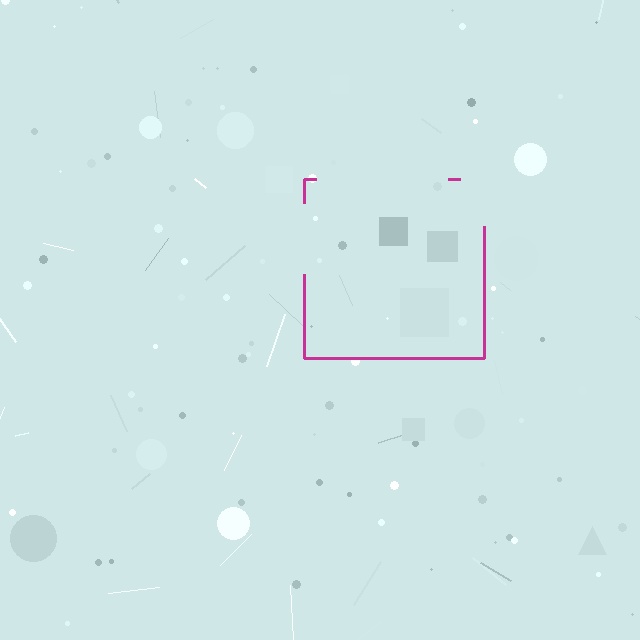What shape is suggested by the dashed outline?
The dashed outline suggests a square.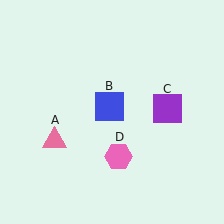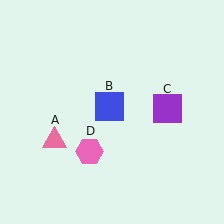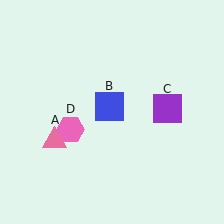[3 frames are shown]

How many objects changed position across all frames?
1 object changed position: pink hexagon (object D).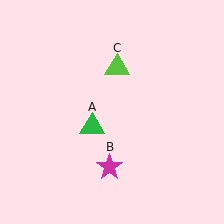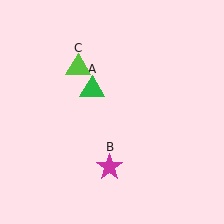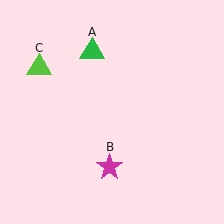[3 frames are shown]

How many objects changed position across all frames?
2 objects changed position: green triangle (object A), lime triangle (object C).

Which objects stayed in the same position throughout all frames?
Magenta star (object B) remained stationary.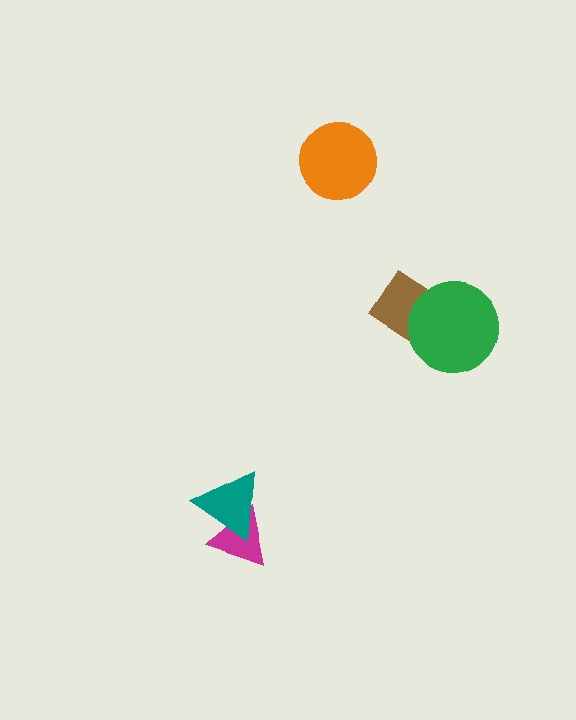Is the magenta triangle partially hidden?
Yes, it is partially covered by another shape.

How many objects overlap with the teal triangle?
1 object overlaps with the teal triangle.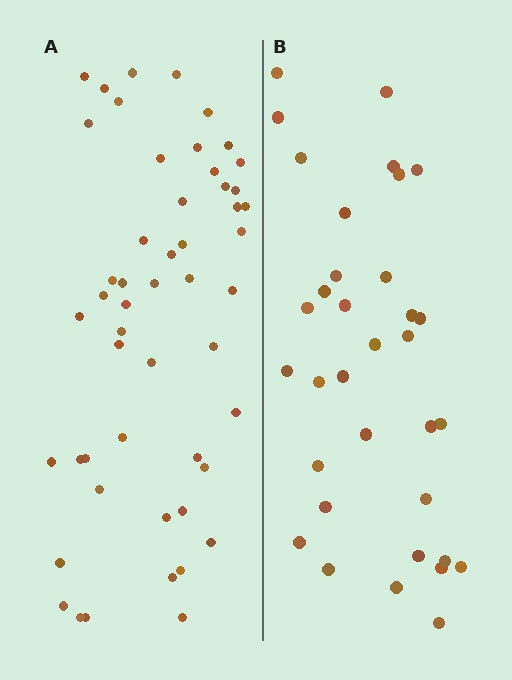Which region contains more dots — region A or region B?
Region A (the left region) has more dots.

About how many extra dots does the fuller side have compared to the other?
Region A has approximately 15 more dots than region B.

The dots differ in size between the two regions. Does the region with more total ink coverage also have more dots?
No. Region B has more total ink coverage because its dots are larger, but region A actually contains more individual dots. Total area can be misleading — the number of items is what matters here.